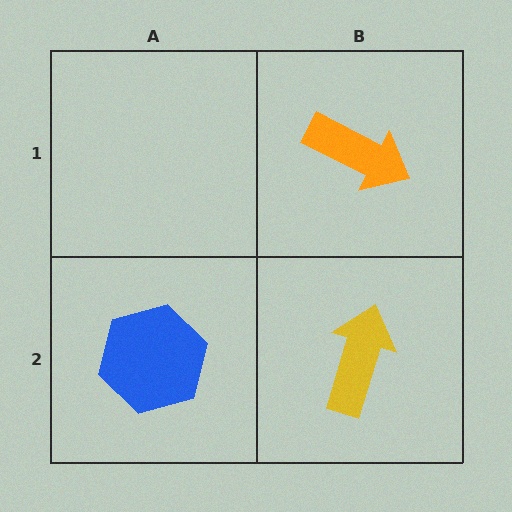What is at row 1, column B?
An orange arrow.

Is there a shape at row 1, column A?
No, that cell is empty.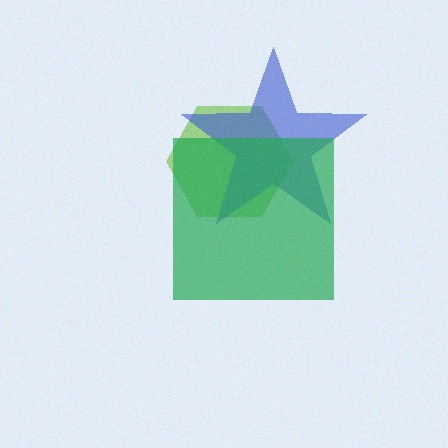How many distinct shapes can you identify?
There are 3 distinct shapes: a lime hexagon, a blue star, a green square.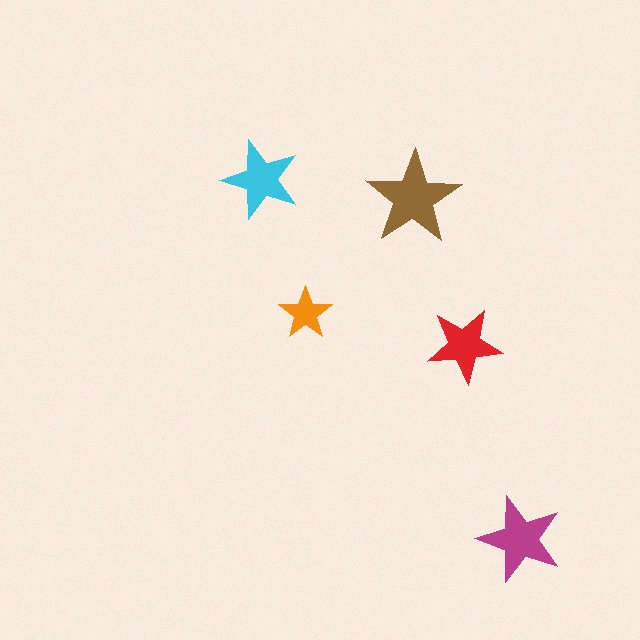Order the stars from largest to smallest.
the brown one, the magenta one, the cyan one, the red one, the orange one.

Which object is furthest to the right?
The magenta star is rightmost.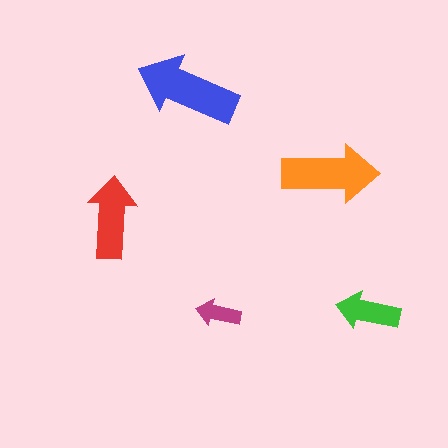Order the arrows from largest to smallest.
the blue one, the orange one, the red one, the green one, the magenta one.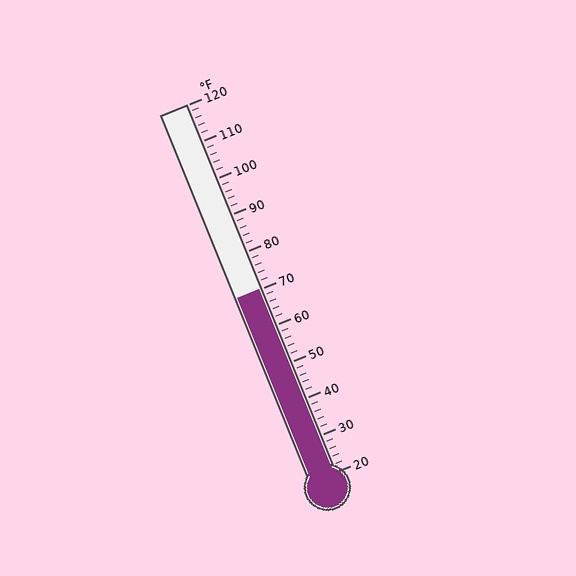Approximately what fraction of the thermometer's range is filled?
The thermometer is filled to approximately 50% of its range.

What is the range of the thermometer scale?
The thermometer scale ranges from 20°F to 120°F.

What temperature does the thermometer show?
The thermometer shows approximately 70°F.